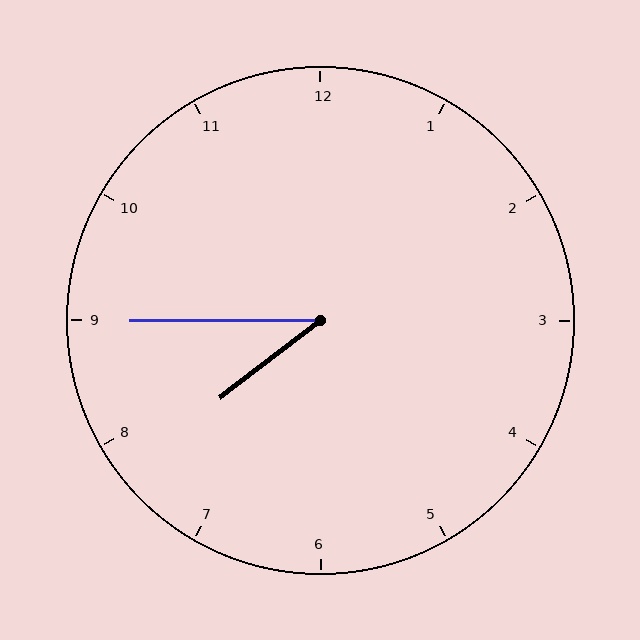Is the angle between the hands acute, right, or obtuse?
It is acute.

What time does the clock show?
7:45.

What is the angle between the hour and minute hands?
Approximately 38 degrees.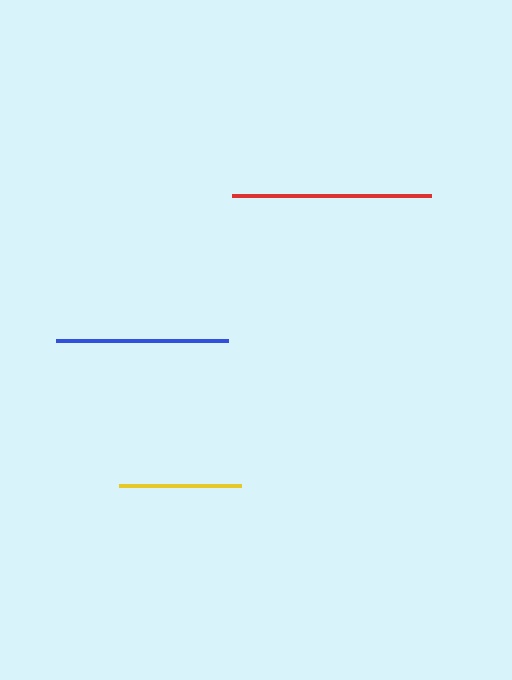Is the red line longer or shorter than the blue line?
The red line is longer than the blue line.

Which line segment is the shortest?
The yellow line is the shortest at approximately 122 pixels.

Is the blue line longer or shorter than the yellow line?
The blue line is longer than the yellow line.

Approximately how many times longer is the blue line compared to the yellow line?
The blue line is approximately 1.4 times the length of the yellow line.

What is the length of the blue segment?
The blue segment is approximately 173 pixels long.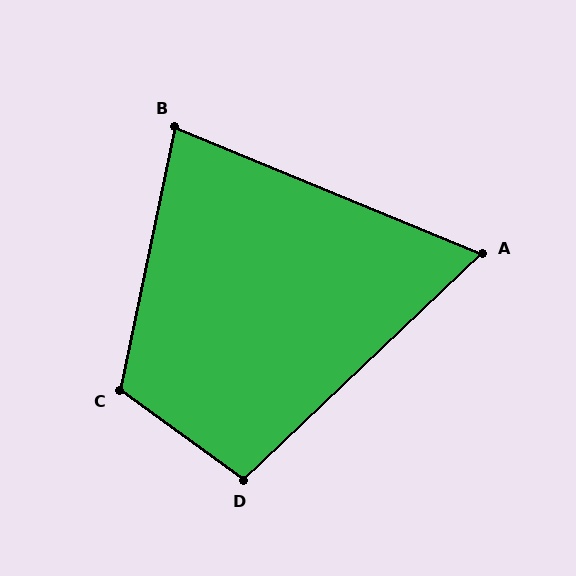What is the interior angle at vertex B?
Approximately 79 degrees (acute).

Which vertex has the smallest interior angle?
A, at approximately 66 degrees.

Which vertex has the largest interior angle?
C, at approximately 114 degrees.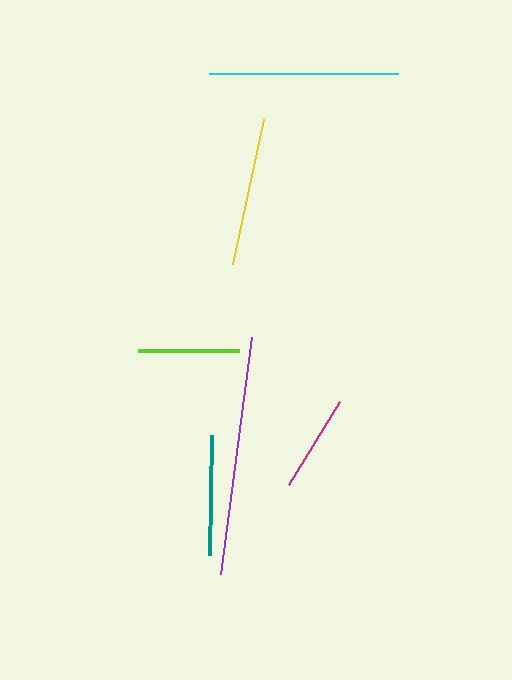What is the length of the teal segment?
The teal segment is approximately 120 pixels long.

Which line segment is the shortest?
The magenta line is the shortest at approximately 97 pixels.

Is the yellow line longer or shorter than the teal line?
The yellow line is longer than the teal line.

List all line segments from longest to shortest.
From longest to shortest: purple, cyan, yellow, teal, lime, magenta.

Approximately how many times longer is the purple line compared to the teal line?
The purple line is approximately 2.0 times the length of the teal line.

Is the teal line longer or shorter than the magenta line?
The teal line is longer than the magenta line.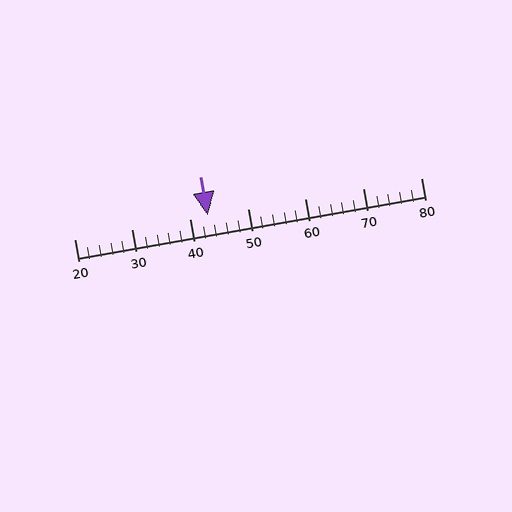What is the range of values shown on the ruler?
The ruler shows values from 20 to 80.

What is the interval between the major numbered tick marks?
The major tick marks are spaced 10 units apart.